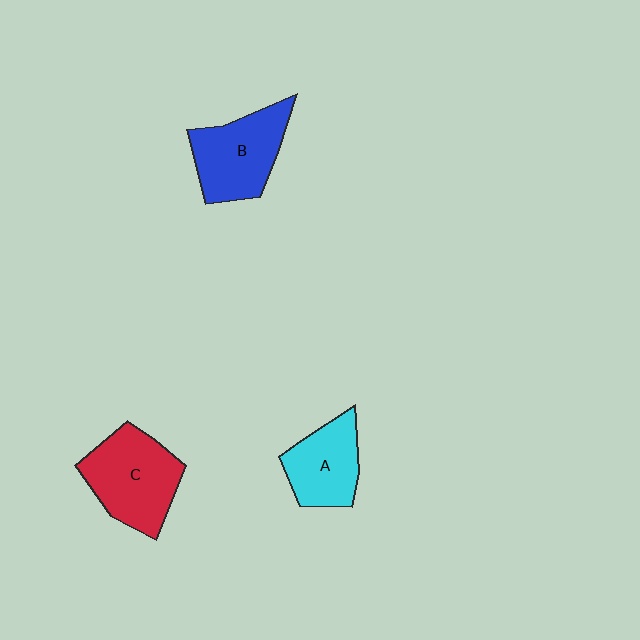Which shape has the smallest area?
Shape A (cyan).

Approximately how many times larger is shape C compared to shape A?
Approximately 1.4 times.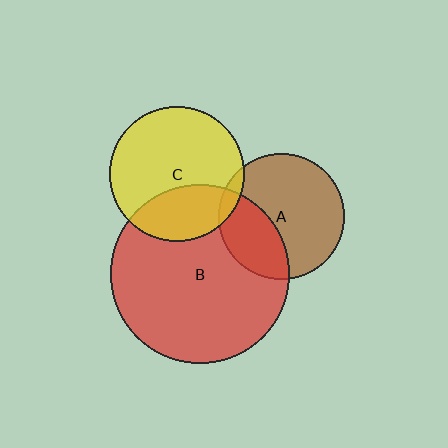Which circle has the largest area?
Circle B (red).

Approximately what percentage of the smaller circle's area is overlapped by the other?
Approximately 30%.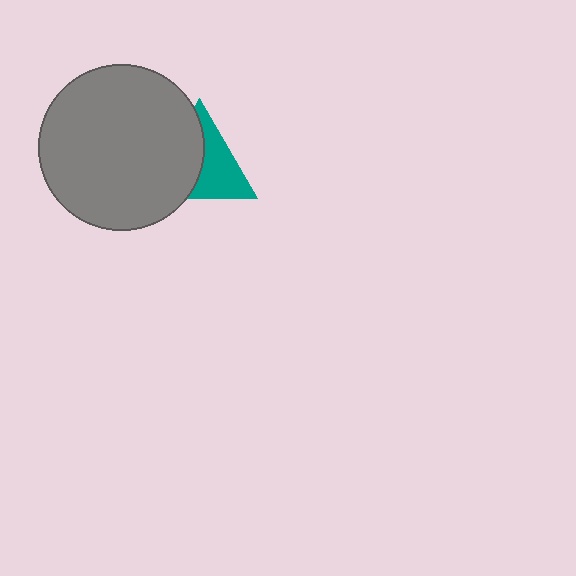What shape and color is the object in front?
The object in front is a gray circle.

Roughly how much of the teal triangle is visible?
About half of it is visible (roughly 50%).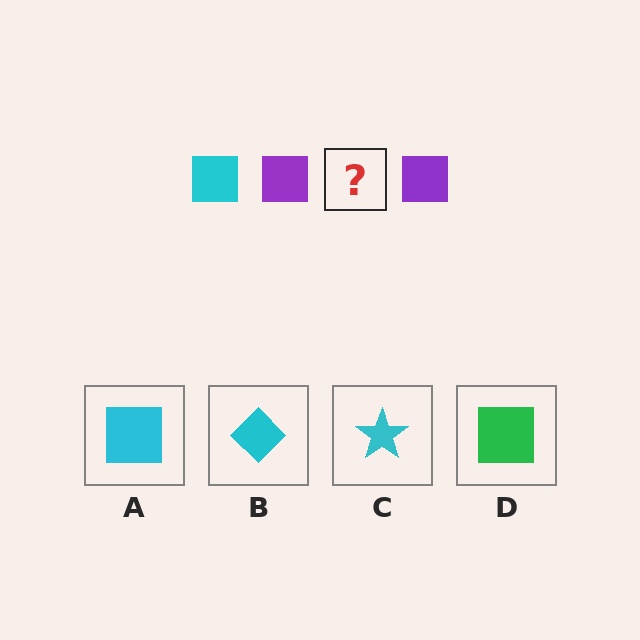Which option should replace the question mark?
Option A.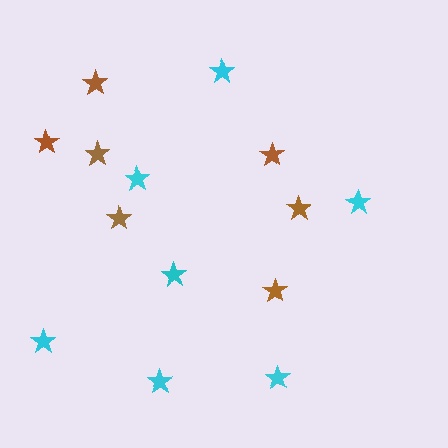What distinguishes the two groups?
There are 2 groups: one group of cyan stars (7) and one group of brown stars (7).